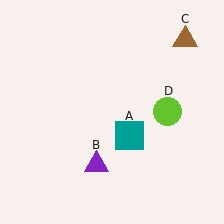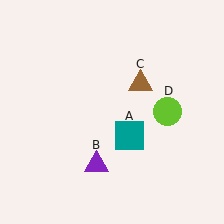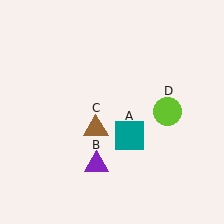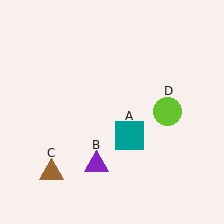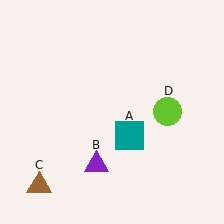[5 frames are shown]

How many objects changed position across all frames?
1 object changed position: brown triangle (object C).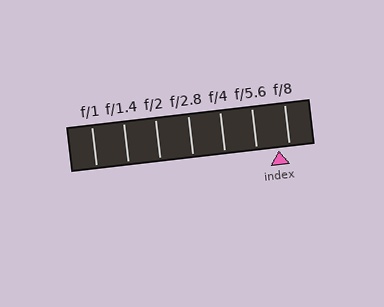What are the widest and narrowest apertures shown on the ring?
The widest aperture shown is f/1 and the narrowest is f/8.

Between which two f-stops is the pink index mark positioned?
The index mark is between f/5.6 and f/8.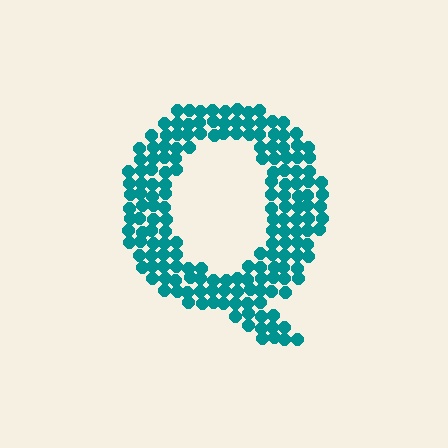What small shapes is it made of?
It is made of small circles.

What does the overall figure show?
The overall figure shows the letter Q.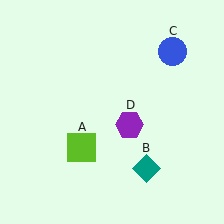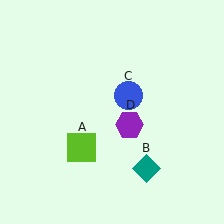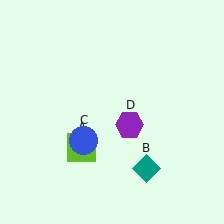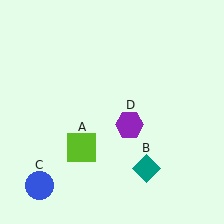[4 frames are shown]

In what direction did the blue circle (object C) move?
The blue circle (object C) moved down and to the left.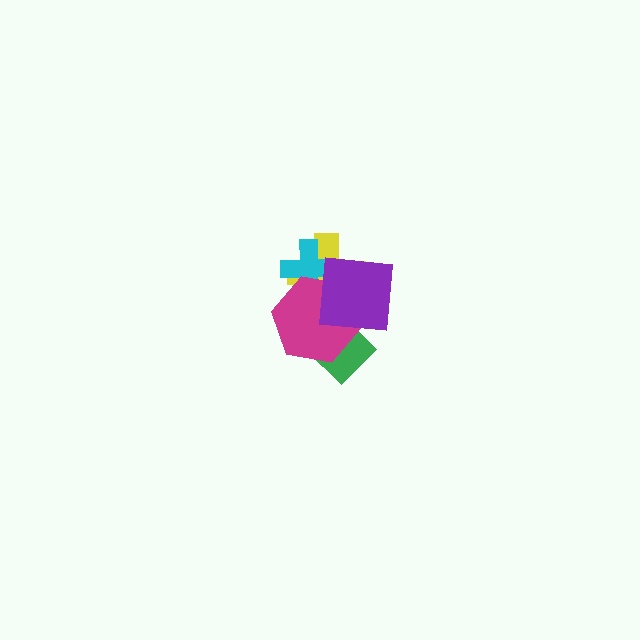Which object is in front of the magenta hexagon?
The purple square is in front of the magenta hexagon.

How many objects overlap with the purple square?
4 objects overlap with the purple square.